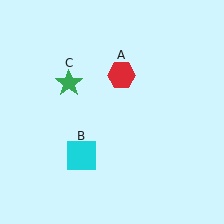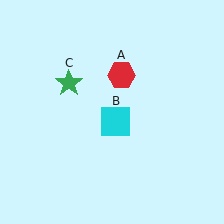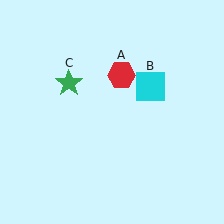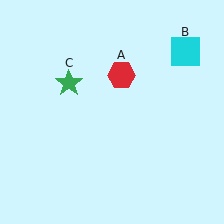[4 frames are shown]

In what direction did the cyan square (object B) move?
The cyan square (object B) moved up and to the right.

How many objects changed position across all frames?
1 object changed position: cyan square (object B).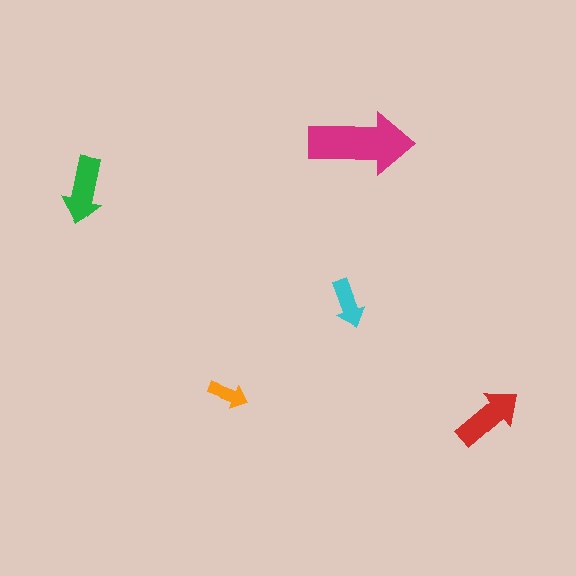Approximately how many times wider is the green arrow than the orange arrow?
About 1.5 times wider.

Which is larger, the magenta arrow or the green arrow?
The magenta one.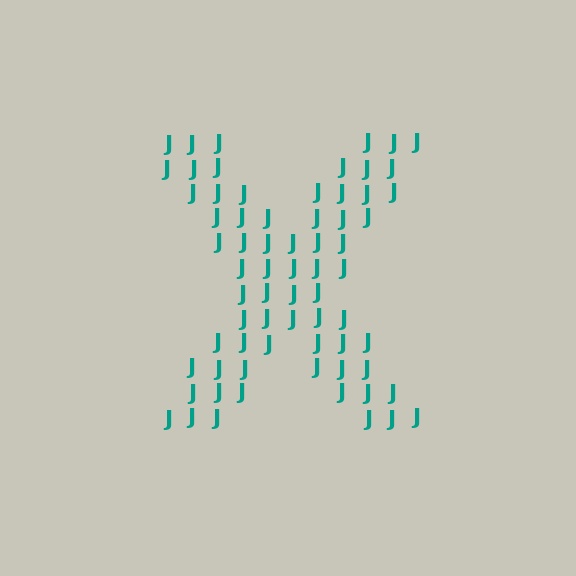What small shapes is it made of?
It is made of small letter J's.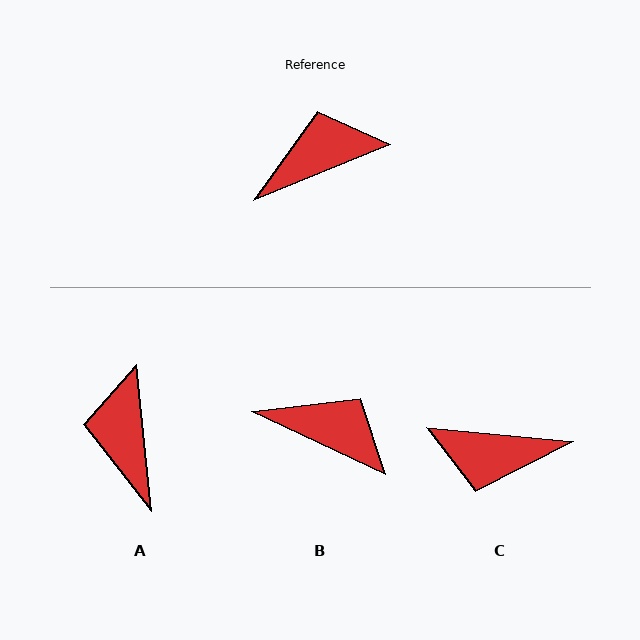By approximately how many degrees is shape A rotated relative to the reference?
Approximately 74 degrees counter-clockwise.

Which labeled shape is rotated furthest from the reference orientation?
C, about 152 degrees away.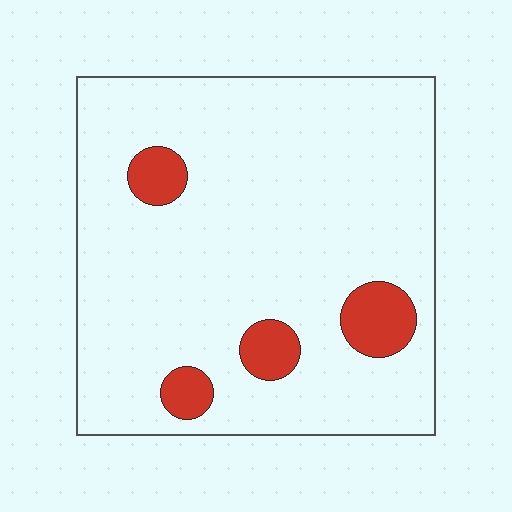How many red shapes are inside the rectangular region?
4.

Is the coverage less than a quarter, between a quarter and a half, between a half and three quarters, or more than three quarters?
Less than a quarter.